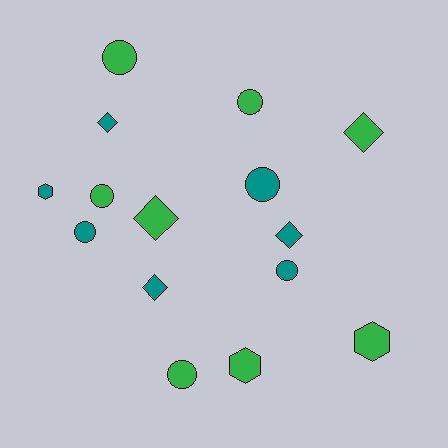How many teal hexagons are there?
There is 1 teal hexagon.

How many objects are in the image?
There are 15 objects.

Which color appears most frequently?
Green, with 8 objects.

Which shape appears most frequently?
Circle, with 7 objects.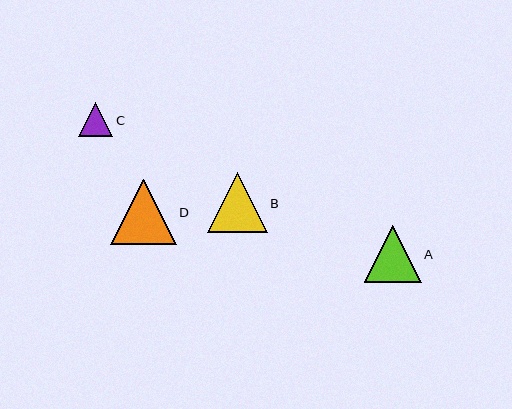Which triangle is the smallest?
Triangle C is the smallest with a size of approximately 34 pixels.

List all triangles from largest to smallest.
From largest to smallest: D, B, A, C.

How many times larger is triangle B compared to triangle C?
Triangle B is approximately 1.8 times the size of triangle C.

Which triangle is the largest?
Triangle D is the largest with a size of approximately 65 pixels.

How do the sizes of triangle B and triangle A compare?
Triangle B and triangle A are approximately the same size.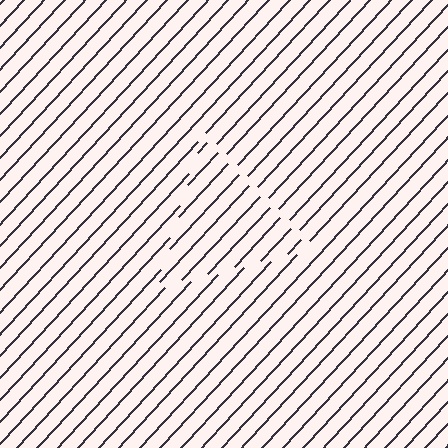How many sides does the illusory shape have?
3 sides — the line-ends trace a triangle.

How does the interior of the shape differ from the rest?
The interior of the shape contains the same grating, shifted by half a period — the contour is defined by the phase discontinuity where line-ends from the inner and outer gratings abut.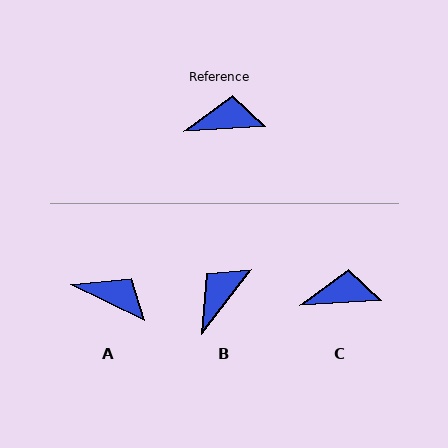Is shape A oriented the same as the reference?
No, it is off by about 30 degrees.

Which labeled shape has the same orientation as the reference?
C.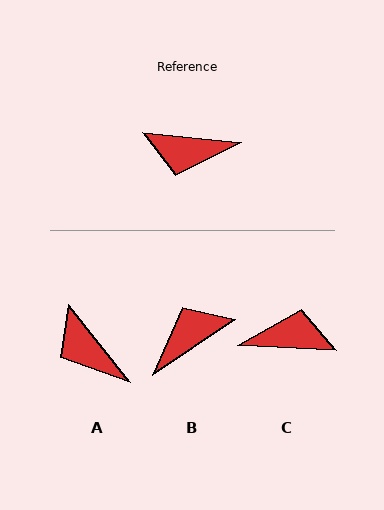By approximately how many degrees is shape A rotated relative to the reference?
Approximately 46 degrees clockwise.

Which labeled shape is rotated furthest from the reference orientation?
C, about 177 degrees away.